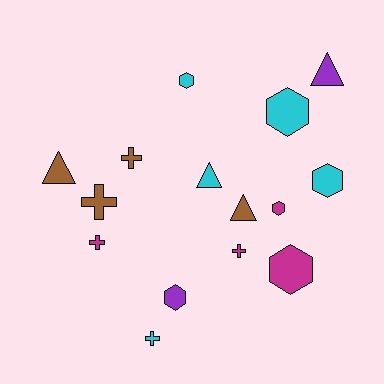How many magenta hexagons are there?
There are 2 magenta hexagons.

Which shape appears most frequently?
Hexagon, with 6 objects.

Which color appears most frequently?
Cyan, with 5 objects.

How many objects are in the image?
There are 15 objects.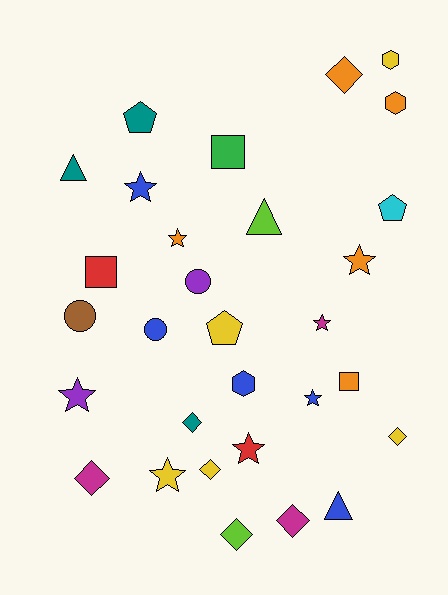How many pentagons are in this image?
There are 3 pentagons.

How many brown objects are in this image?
There is 1 brown object.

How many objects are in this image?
There are 30 objects.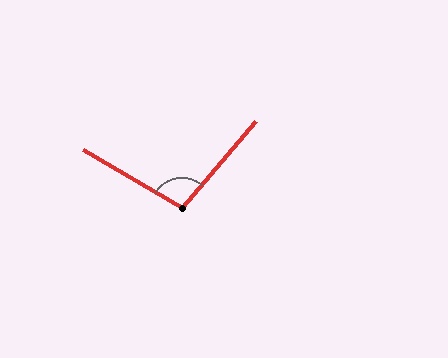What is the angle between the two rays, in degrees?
Approximately 101 degrees.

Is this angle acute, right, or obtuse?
It is obtuse.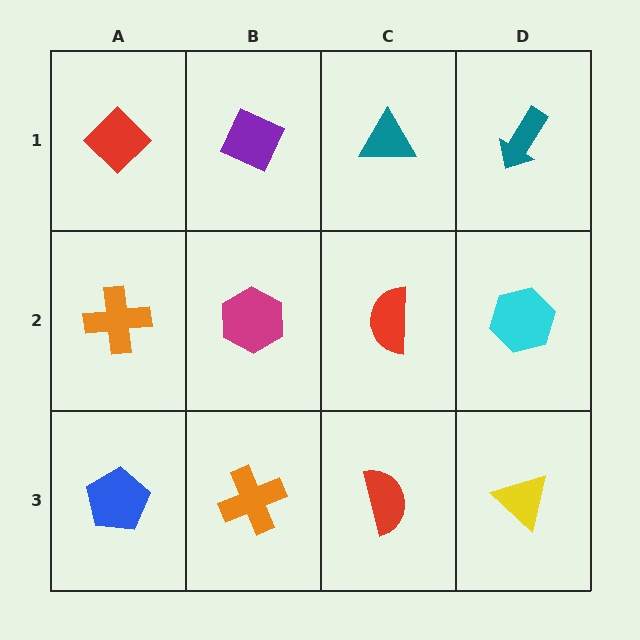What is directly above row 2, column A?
A red diamond.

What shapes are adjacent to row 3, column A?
An orange cross (row 2, column A), an orange cross (row 3, column B).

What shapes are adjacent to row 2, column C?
A teal triangle (row 1, column C), a red semicircle (row 3, column C), a magenta hexagon (row 2, column B), a cyan hexagon (row 2, column D).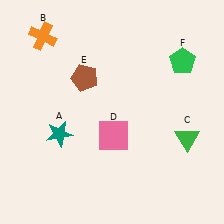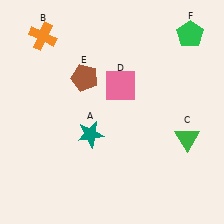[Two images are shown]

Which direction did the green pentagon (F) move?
The green pentagon (F) moved up.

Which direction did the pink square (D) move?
The pink square (D) moved up.